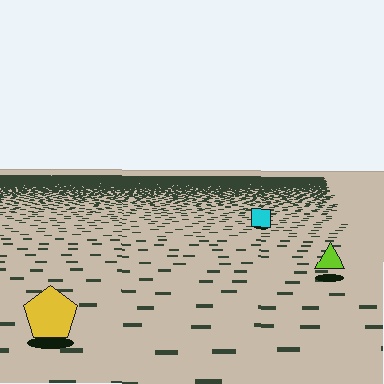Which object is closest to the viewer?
The yellow pentagon is closest. The texture marks near it are larger and more spread out.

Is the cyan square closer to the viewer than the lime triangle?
No. The lime triangle is closer — you can tell from the texture gradient: the ground texture is coarser near it.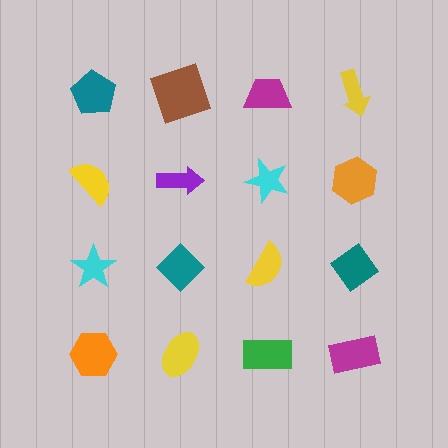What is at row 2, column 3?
A cyan star.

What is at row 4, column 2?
A yellow ellipse.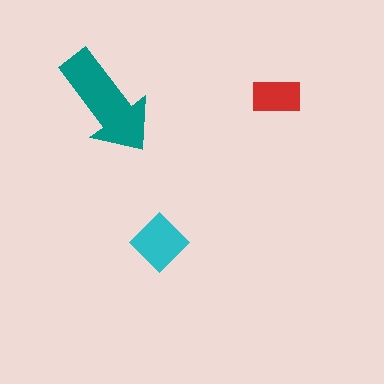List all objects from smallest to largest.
The red rectangle, the cyan diamond, the teal arrow.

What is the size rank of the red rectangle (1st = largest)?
3rd.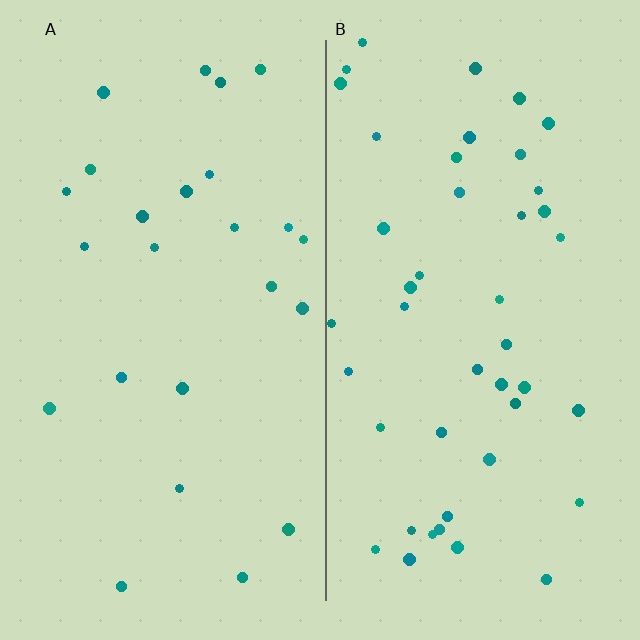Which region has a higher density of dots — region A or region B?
B (the right).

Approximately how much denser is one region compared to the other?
Approximately 1.8× — region B over region A.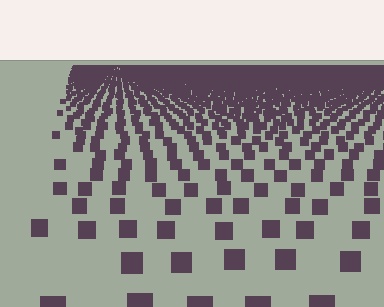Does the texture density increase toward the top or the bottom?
Density increases toward the top.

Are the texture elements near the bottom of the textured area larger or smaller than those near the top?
Larger. Near the bottom, elements are closer to the viewer and appear at a bigger on-screen size.